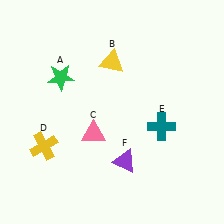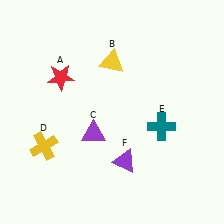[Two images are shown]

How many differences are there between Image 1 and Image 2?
There are 2 differences between the two images.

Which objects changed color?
A changed from green to red. C changed from pink to purple.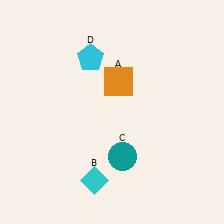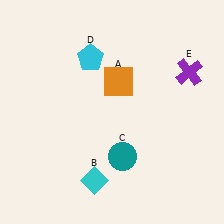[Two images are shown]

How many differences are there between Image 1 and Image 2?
There is 1 difference between the two images.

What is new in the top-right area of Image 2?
A purple cross (E) was added in the top-right area of Image 2.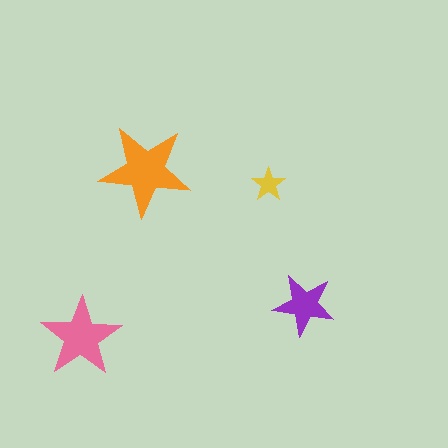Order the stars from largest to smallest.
the orange one, the pink one, the purple one, the yellow one.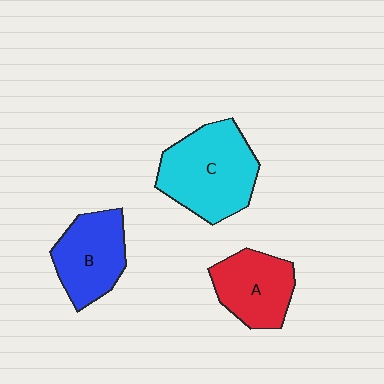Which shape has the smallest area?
Shape A (red).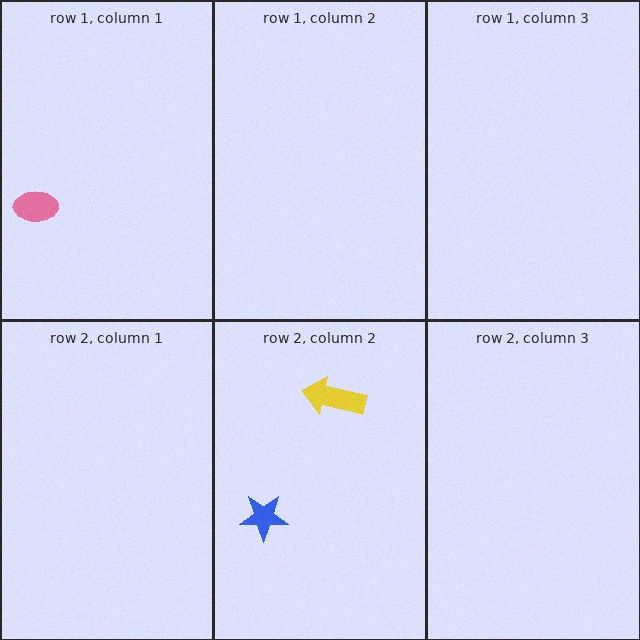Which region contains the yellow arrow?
The row 2, column 2 region.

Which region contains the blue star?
The row 2, column 2 region.